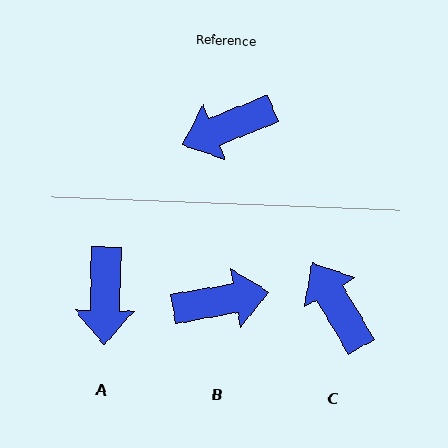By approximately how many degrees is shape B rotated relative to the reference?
Approximately 168 degrees counter-clockwise.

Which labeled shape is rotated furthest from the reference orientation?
B, about 168 degrees away.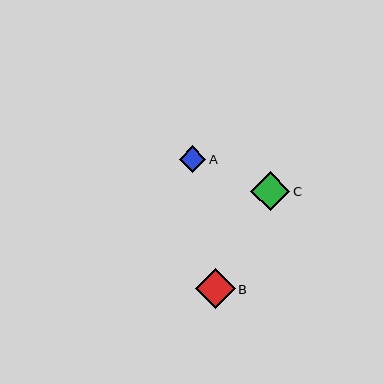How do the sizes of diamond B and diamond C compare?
Diamond B and diamond C are approximately the same size.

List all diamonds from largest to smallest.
From largest to smallest: B, C, A.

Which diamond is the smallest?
Diamond A is the smallest with a size of approximately 27 pixels.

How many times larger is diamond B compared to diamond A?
Diamond B is approximately 1.5 times the size of diamond A.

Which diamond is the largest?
Diamond B is the largest with a size of approximately 40 pixels.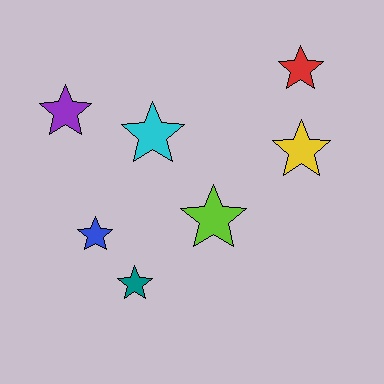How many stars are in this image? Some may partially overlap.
There are 7 stars.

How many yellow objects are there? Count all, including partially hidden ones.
There is 1 yellow object.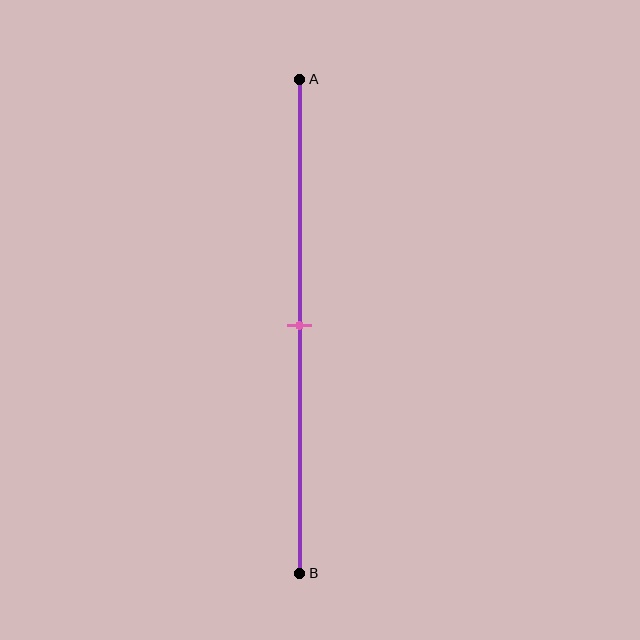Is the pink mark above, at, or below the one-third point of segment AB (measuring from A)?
The pink mark is below the one-third point of segment AB.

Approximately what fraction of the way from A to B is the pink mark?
The pink mark is approximately 50% of the way from A to B.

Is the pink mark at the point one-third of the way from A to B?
No, the mark is at about 50% from A, not at the 33% one-third point.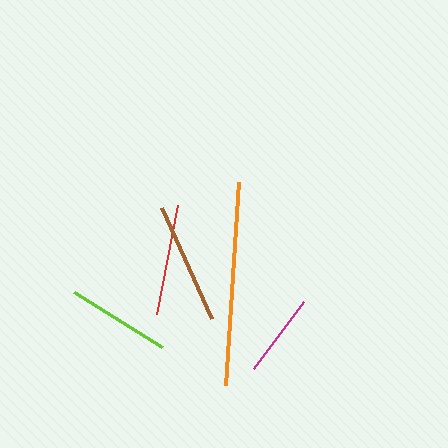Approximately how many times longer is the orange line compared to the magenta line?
The orange line is approximately 2.4 times the length of the magenta line.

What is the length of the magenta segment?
The magenta segment is approximately 84 pixels long.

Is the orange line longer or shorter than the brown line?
The orange line is longer than the brown line.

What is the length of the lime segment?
The lime segment is approximately 103 pixels long.